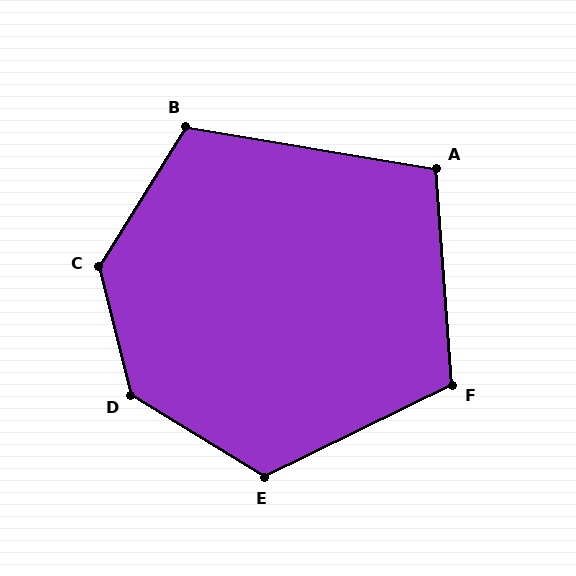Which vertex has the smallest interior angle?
A, at approximately 104 degrees.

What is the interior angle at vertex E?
Approximately 122 degrees (obtuse).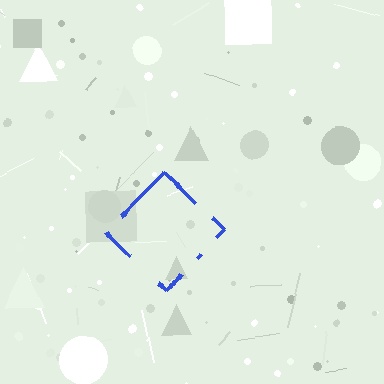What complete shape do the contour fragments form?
The contour fragments form a diamond.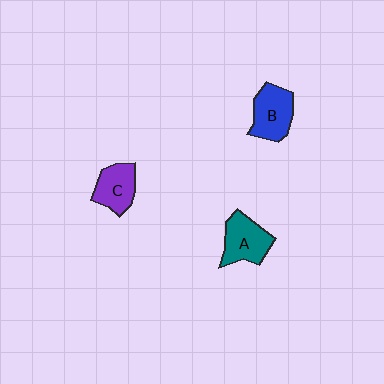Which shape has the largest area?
Shape B (blue).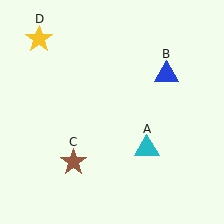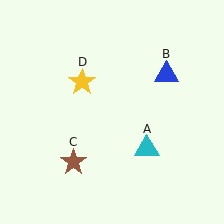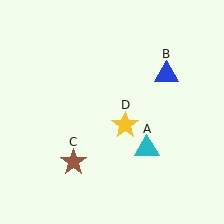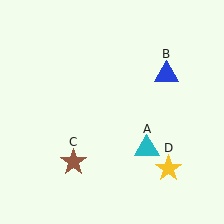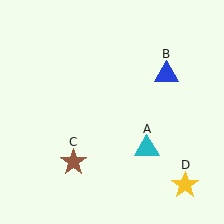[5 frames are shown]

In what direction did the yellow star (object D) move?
The yellow star (object D) moved down and to the right.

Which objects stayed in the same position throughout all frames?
Cyan triangle (object A) and blue triangle (object B) and brown star (object C) remained stationary.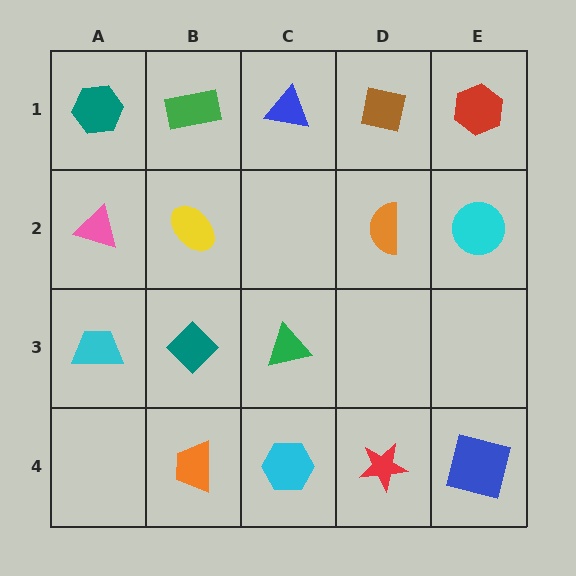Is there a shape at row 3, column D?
No, that cell is empty.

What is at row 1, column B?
A green rectangle.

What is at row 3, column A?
A cyan trapezoid.